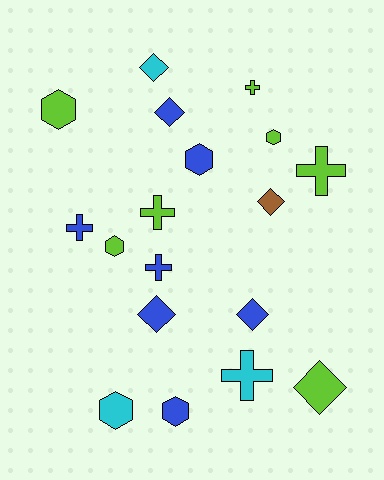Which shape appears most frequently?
Diamond, with 6 objects.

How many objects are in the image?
There are 18 objects.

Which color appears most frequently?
Lime, with 7 objects.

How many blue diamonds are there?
There are 3 blue diamonds.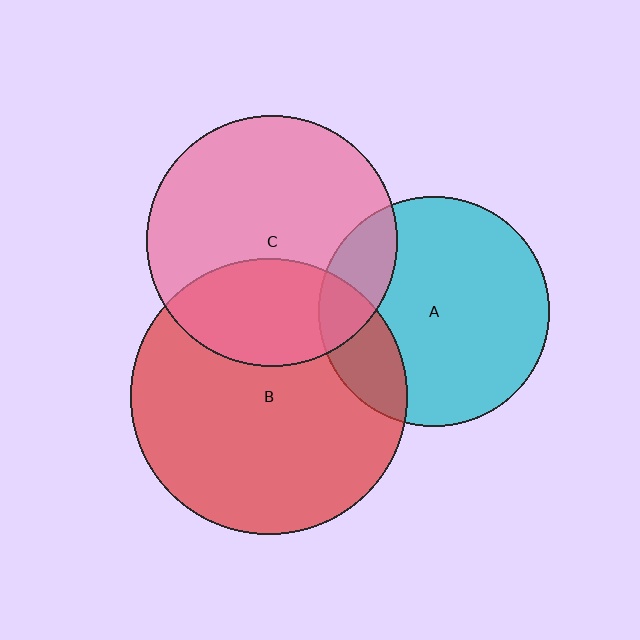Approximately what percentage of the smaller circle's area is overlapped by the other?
Approximately 35%.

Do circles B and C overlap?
Yes.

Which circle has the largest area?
Circle B (red).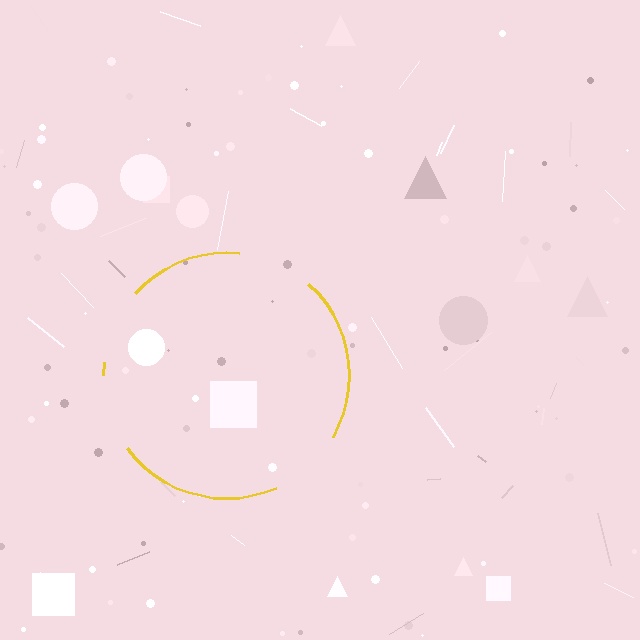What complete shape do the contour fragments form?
The contour fragments form a circle.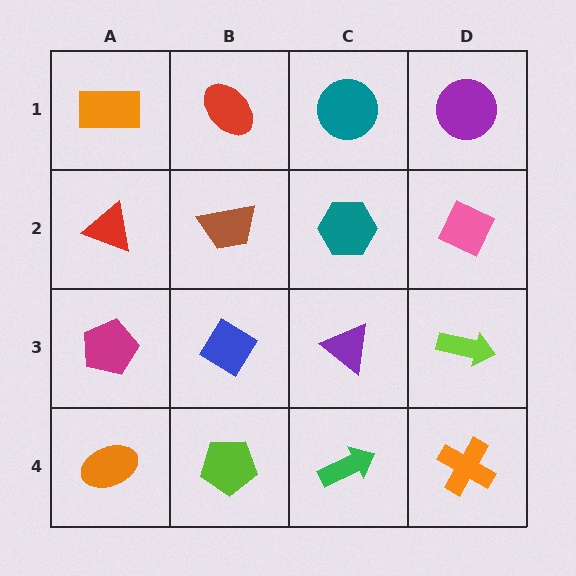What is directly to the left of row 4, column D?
A green arrow.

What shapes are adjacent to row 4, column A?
A magenta pentagon (row 3, column A), a lime pentagon (row 4, column B).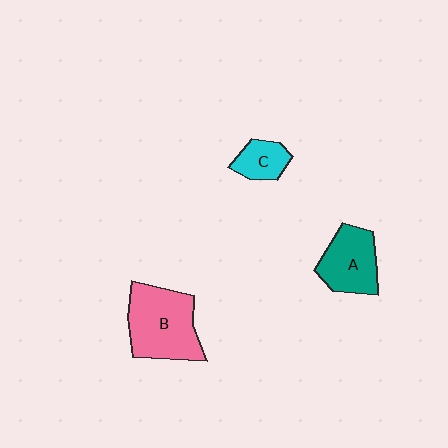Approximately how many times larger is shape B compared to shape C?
Approximately 2.5 times.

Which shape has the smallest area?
Shape C (cyan).